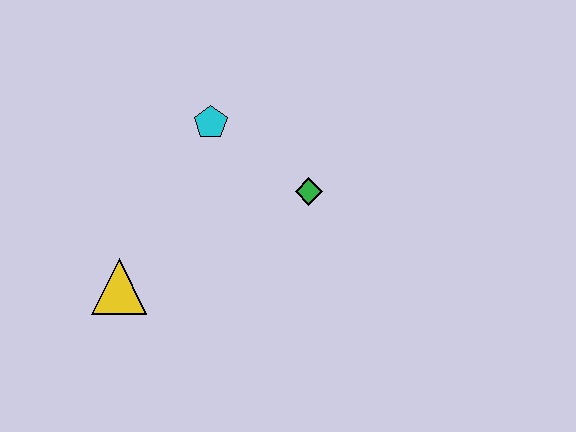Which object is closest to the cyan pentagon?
The green diamond is closest to the cyan pentagon.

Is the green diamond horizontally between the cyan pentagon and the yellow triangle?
No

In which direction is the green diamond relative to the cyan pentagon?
The green diamond is to the right of the cyan pentagon.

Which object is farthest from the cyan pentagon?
The yellow triangle is farthest from the cyan pentagon.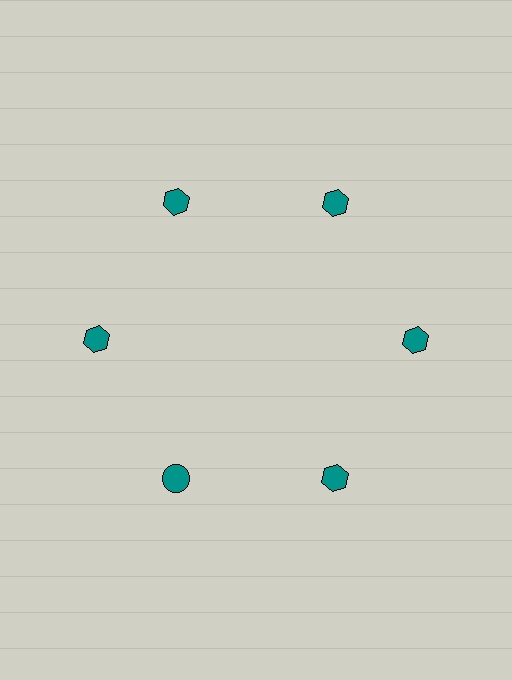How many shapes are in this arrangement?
There are 6 shapes arranged in a ring pattern.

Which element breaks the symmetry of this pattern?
The teal circle at roughly the 7 o'clock position breaks the symmetry. All other shapes are teal hexagons.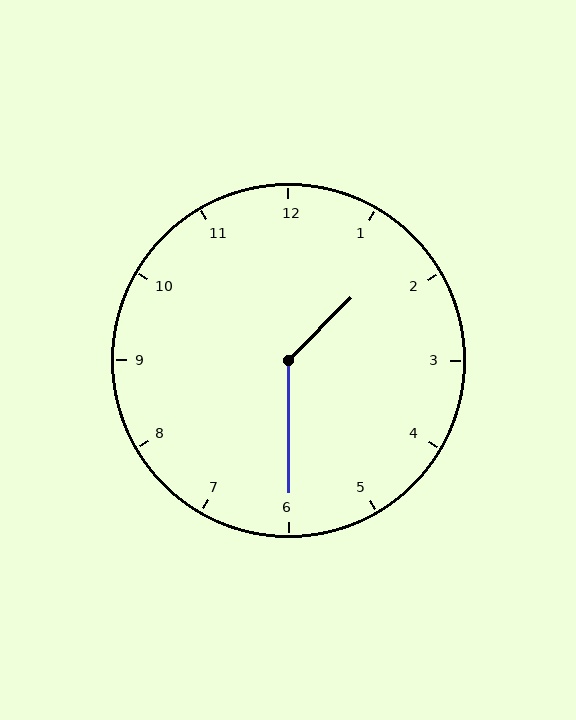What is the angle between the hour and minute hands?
Approximately 135 degrees.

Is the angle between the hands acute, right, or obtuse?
It is obtuse.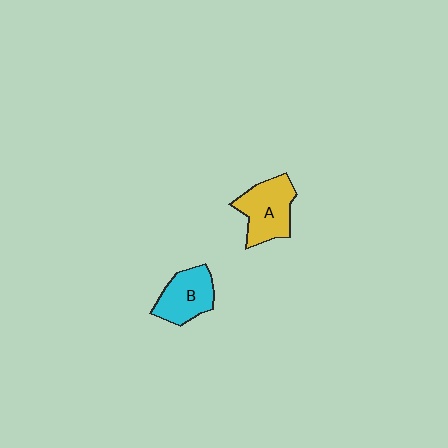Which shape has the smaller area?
Shape B (cyan).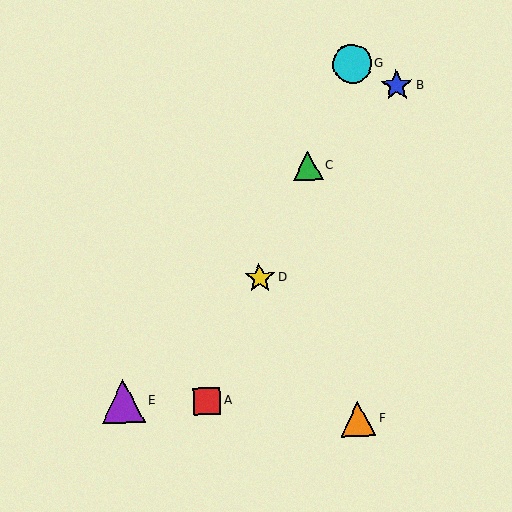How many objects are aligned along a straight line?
4 objects (A, C, D, G) are aligned along a straight line.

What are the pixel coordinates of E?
Object E is at (123, 401).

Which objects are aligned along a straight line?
Objects A, C, D, G are aligned along a straight line.